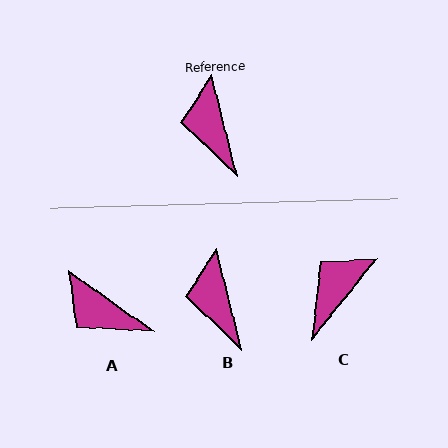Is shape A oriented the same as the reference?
No, it is off by about 41 degrees.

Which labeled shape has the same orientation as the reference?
B.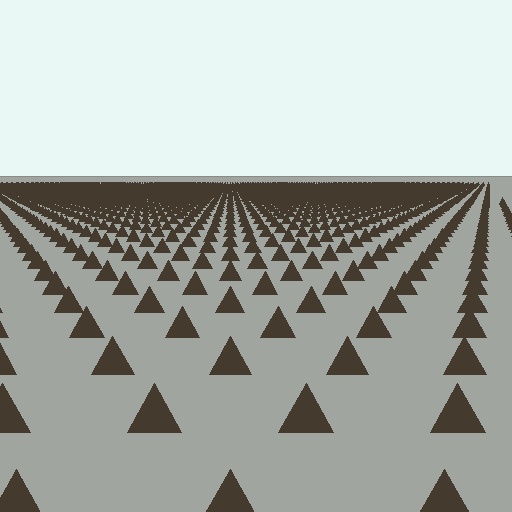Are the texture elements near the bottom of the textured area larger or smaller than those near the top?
Larger. Near the bottom, elements are closer to the viewer and appear at a bigger on-screen size.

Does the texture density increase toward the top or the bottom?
Density increases toward the top.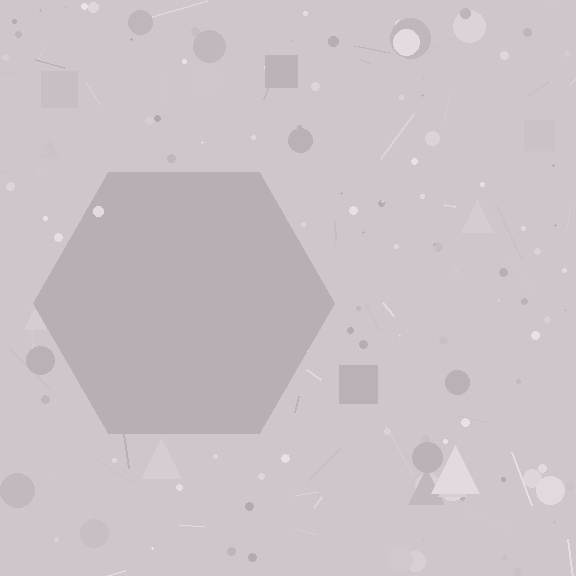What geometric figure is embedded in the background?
A hexagon is embedded in the background.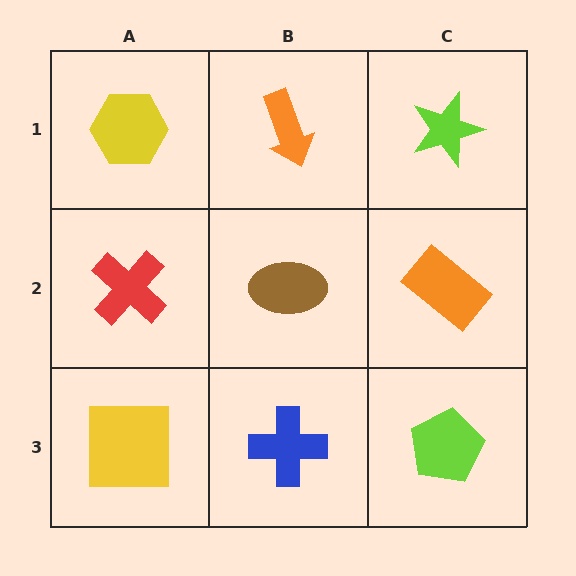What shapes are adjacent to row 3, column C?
An orange rectangle (row 2, column C), a blue cross (row 3, column B).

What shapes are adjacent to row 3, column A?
A red cross (row 2, column A), a blue cross (row 3, column B).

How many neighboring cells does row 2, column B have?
4.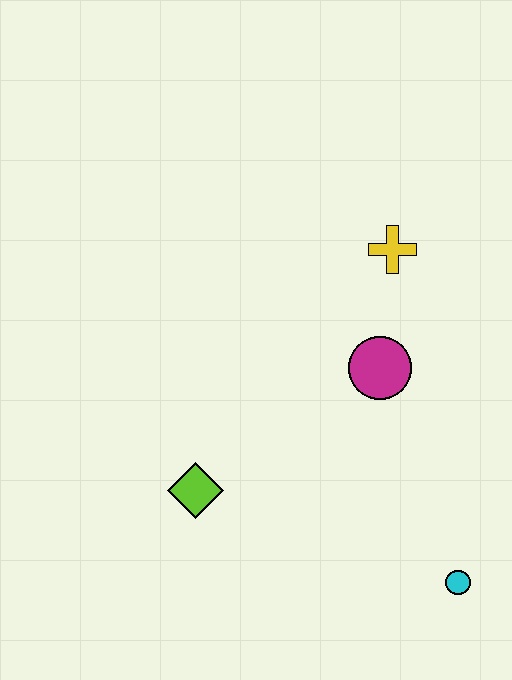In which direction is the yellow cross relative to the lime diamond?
The yellow cross is above the lime diamond.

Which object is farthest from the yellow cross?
The cyan circle is farthest from the yellow cross.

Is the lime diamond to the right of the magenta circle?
No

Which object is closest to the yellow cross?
The magenta circle is closest to the yellow cross.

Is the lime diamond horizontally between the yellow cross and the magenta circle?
No